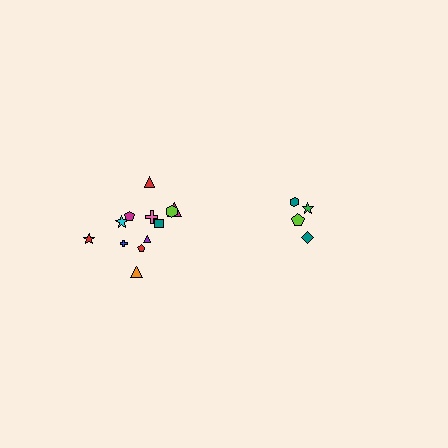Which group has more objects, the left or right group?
The left group.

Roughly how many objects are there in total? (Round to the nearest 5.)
Roughly 15 objects in total.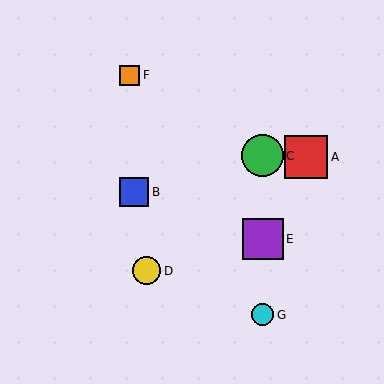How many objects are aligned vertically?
3 objects (C, E, G) are aligned vertically.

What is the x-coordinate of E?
Object E is at x≈263.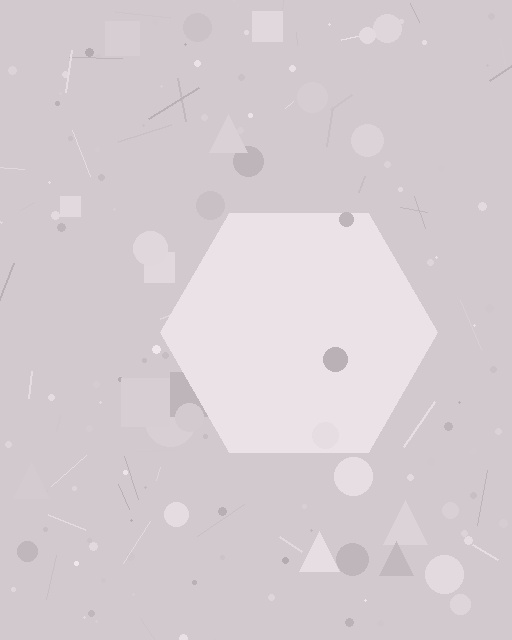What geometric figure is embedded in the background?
A hexagon is embedded in the background.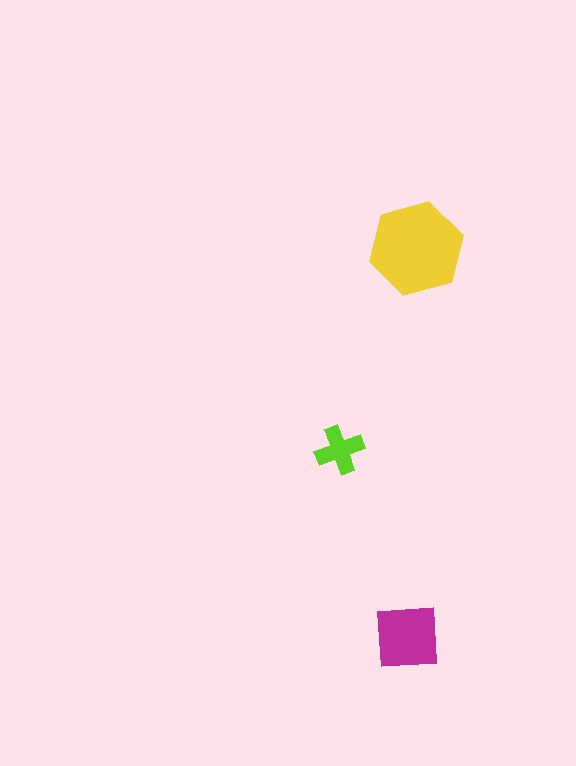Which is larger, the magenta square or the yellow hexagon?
The yellow hexagon.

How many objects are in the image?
There are 3 objects in the image.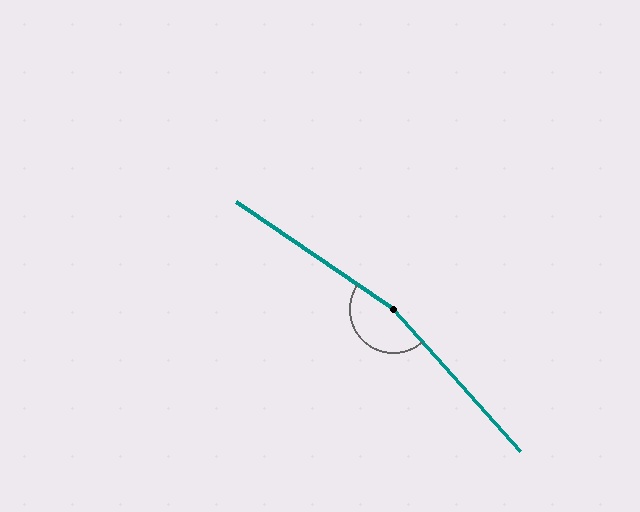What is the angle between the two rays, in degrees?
Approximately 166 degrees.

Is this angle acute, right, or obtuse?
It is obtuse.